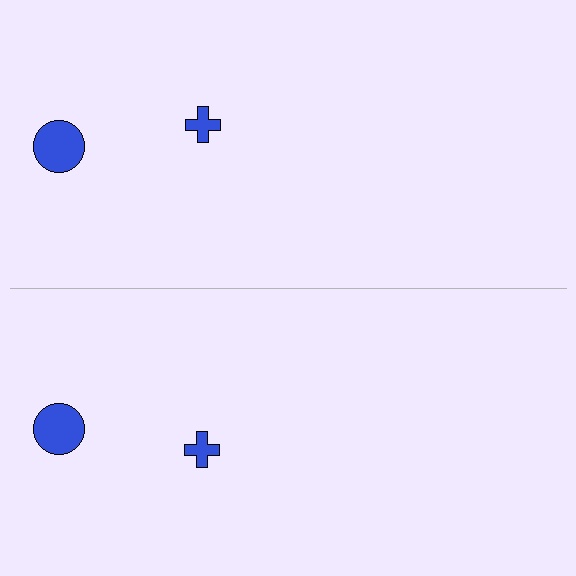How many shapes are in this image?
There are 4 shapes in this image.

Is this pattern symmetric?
Yes, this pattern has bilateral (reflection) symmetry.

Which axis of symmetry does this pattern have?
The pattern has a horizontal axis of symmetry running through the center of the image.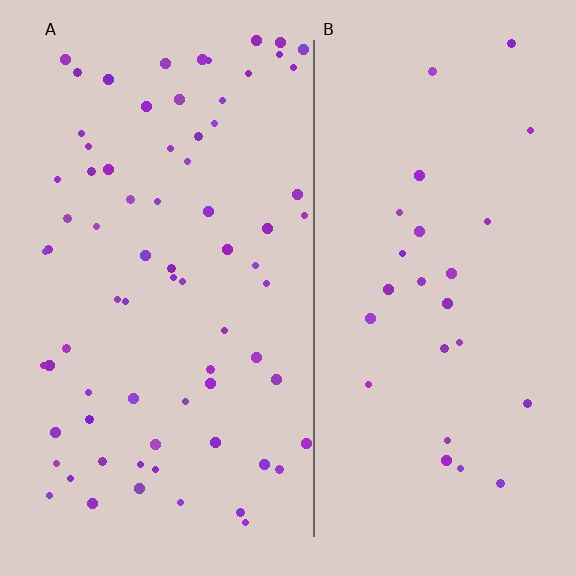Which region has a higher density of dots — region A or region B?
A (the left).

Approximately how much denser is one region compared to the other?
Approximately 2.8× — region A over region B.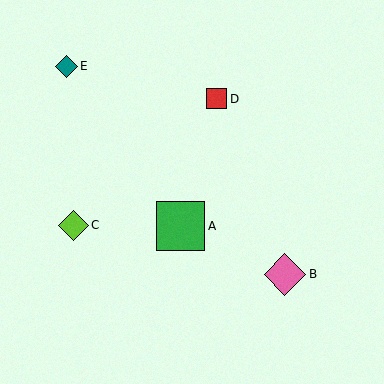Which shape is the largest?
The green square (labeled A) is the largest.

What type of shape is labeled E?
Shape E is a teal diamond.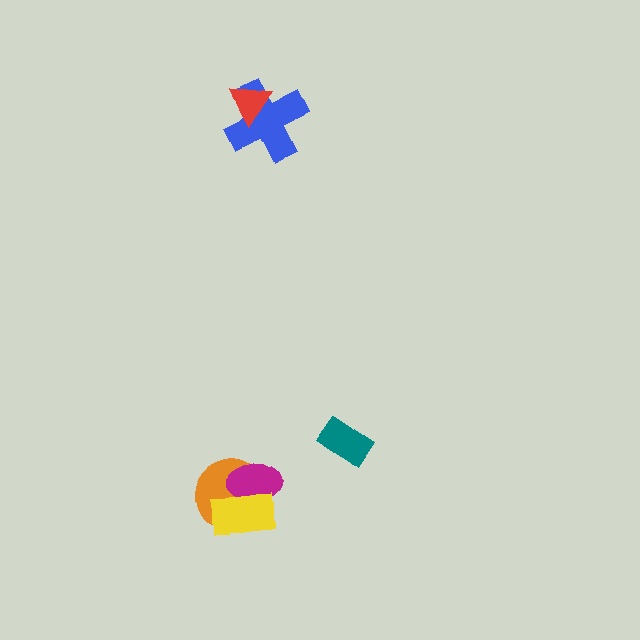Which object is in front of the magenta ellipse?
The yellow rectangle is in front of the magenta ellipse.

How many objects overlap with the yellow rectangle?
2 objects overlap with the yellow rectangle.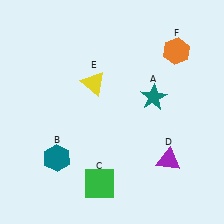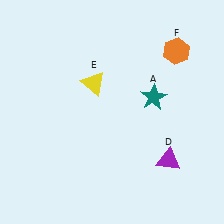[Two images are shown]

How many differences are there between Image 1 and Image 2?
There are 2 differences between the two images.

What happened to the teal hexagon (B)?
The teal hexagon (B) was removed in Image 2. It was in the bottom-left area of Image 1.